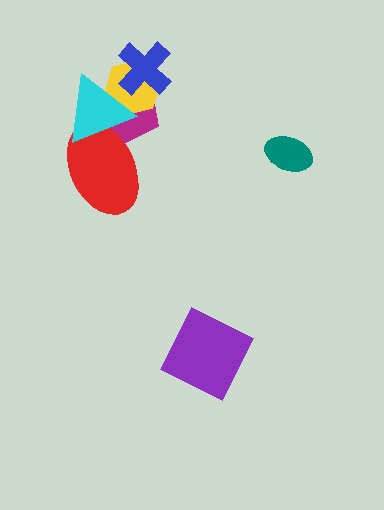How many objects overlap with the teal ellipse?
0 objects overlap with the teal ellipse.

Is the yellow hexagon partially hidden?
Yes, it is partially covered by another shape.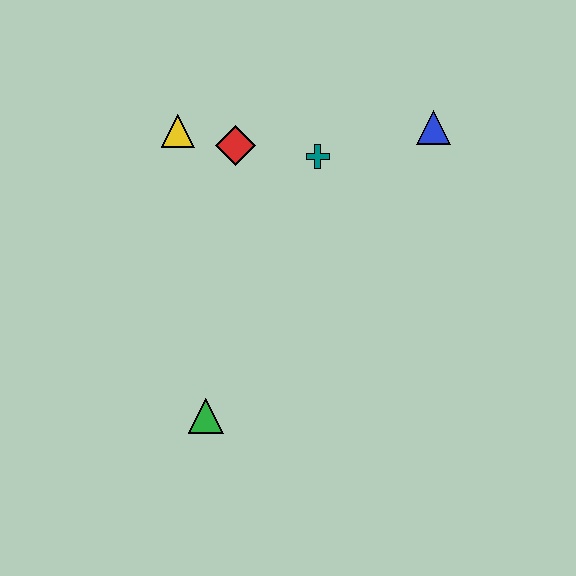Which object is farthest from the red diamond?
The green triangle is farthest from the red diamond.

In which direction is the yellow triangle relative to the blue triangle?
The yellow triangle is to the left of the blue triangle.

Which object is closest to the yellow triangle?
The red diamond is closest to the yellow triangle.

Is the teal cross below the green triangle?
No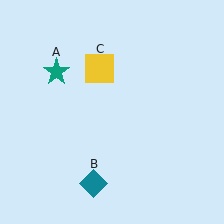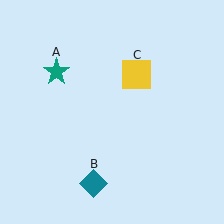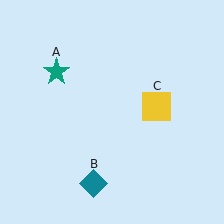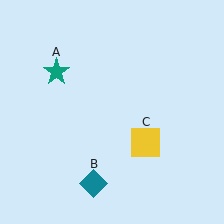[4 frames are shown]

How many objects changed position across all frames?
1 object changed position: yellow square (object C).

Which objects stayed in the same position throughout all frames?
Teal star (object A) and teal diamond (object B) remained stationary.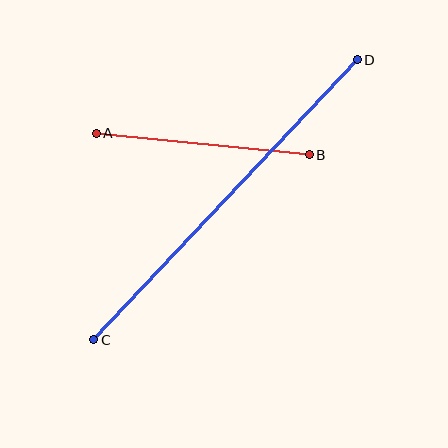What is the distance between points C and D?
The distance is approximately 384 pixels.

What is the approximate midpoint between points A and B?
The midpoint is at approximately (203, 144) pixels.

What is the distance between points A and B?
The distance is approximately 214 pixels.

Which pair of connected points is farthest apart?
Points C and D are farthest apart.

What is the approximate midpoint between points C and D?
The midpoint is at approximately (225, 200) pixels.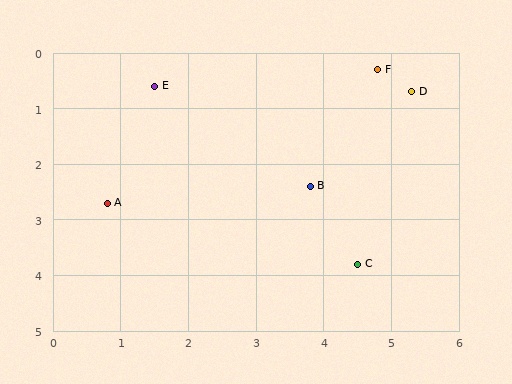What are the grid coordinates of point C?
Point C is at approximately (4.5, 3.8).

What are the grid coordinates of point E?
Point E is at approximately (1.5, 0.6).